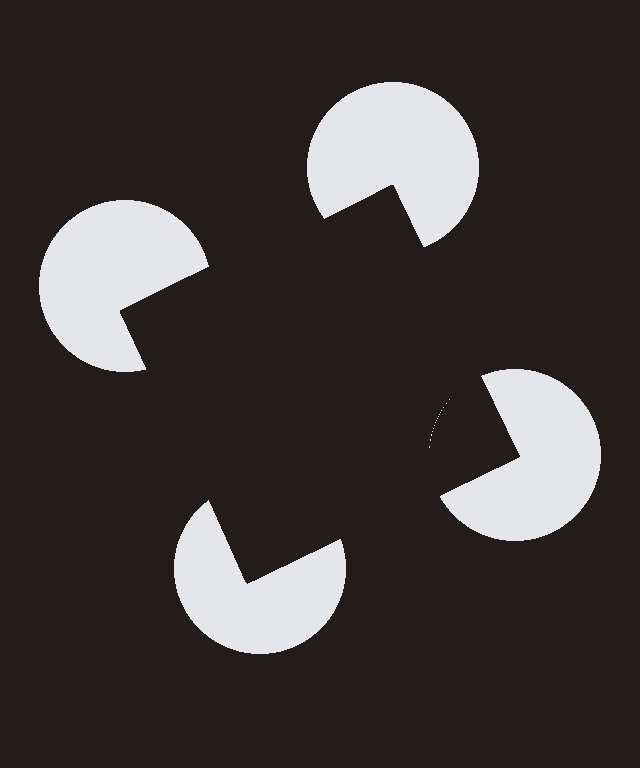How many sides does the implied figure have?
4 sides.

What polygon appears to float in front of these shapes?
An illusory square — its edges are inferred from the aligned wedge cuts in the pac-man discs, not physically drawn.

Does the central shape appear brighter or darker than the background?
It typically appears slightly darker than the background, even though no actual brightness change is drawn.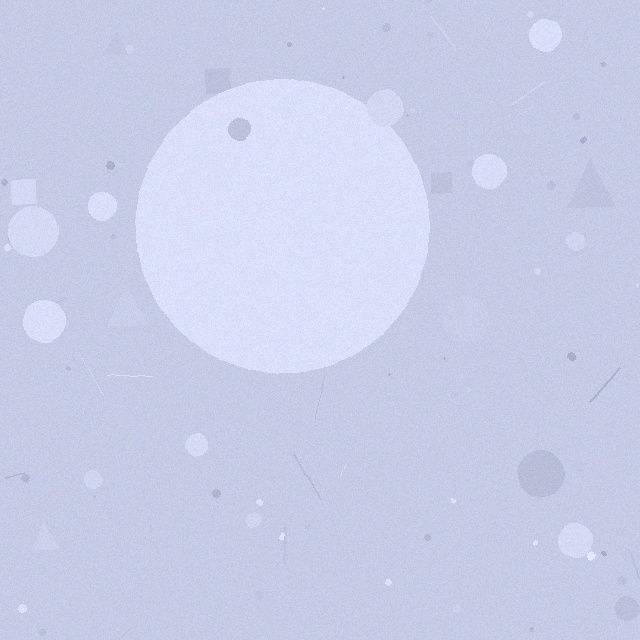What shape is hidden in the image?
A circle is hidden in the image.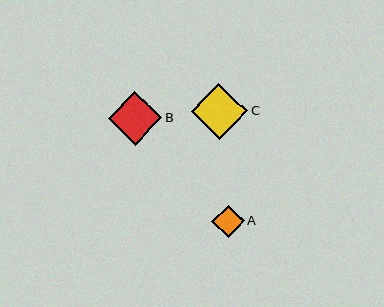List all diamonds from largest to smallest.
From largest to smallest: C, B, A.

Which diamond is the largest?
Diamond C is the largest with a size of approximately 56 pixels.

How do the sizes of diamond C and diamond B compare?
Diamond C and diamond B are approximately the same size.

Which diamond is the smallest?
Diamond A is the smallest with a size of approximately 32 pixels.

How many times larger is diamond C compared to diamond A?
Diamond C is approximately 1.7 times the size of diamond A.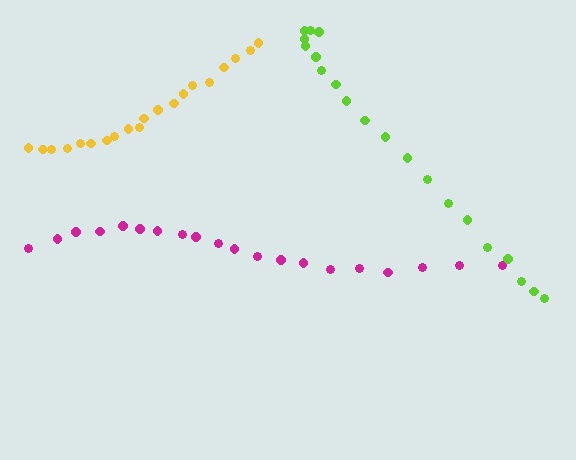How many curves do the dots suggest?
There are 3 distinct paths.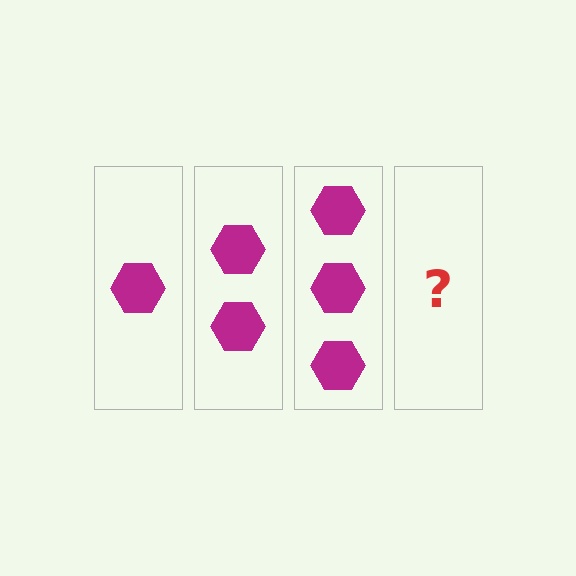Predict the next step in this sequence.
The next step is 4 hexagons.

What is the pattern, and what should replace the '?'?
The pattern is that each step adds one more hexagon. The '?' should be 4 hexagons.